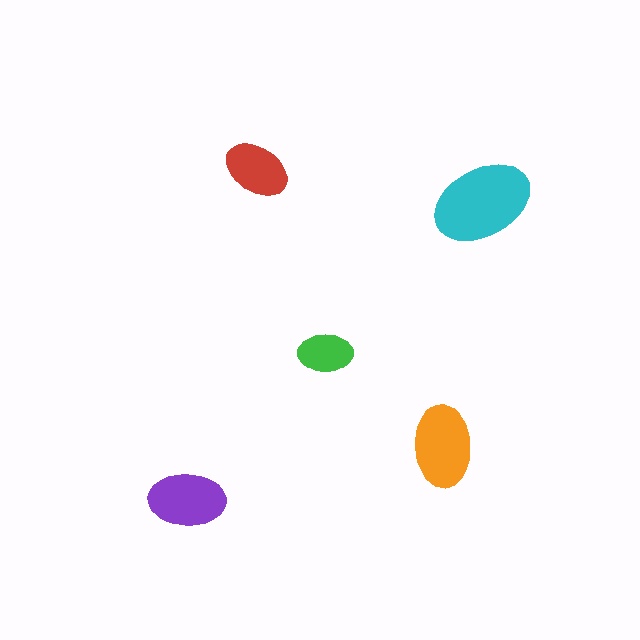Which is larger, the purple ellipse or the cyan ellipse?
The cyan one.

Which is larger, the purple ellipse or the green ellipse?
The purple one.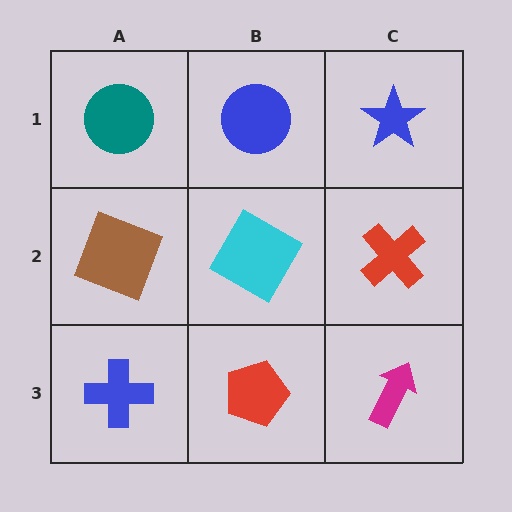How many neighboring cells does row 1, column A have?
2.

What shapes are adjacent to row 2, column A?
A teal circle (row 1, column A), a blue cross (row 3, column A), a cyan diamond (row 2, column B).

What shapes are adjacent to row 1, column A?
A brown square (row 2, column A), a blue circle (row 1, column B).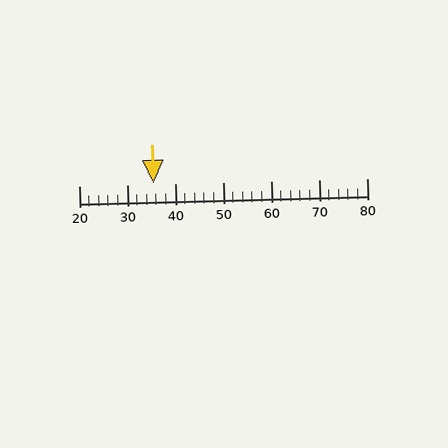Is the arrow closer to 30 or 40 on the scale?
The arrow is closer to 40.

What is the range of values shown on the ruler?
The ruler shows values from 20 to 80.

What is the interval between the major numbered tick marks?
The major tick marks are spaced 10 units apart.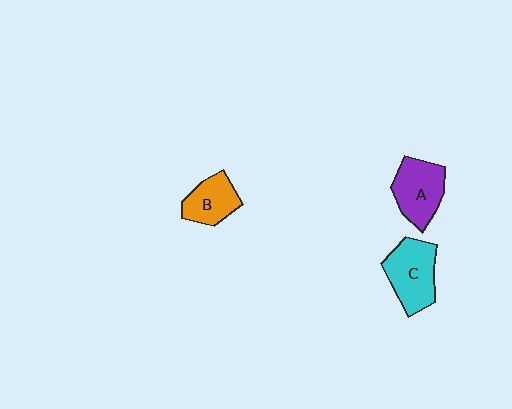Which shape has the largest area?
Shape C (cyan).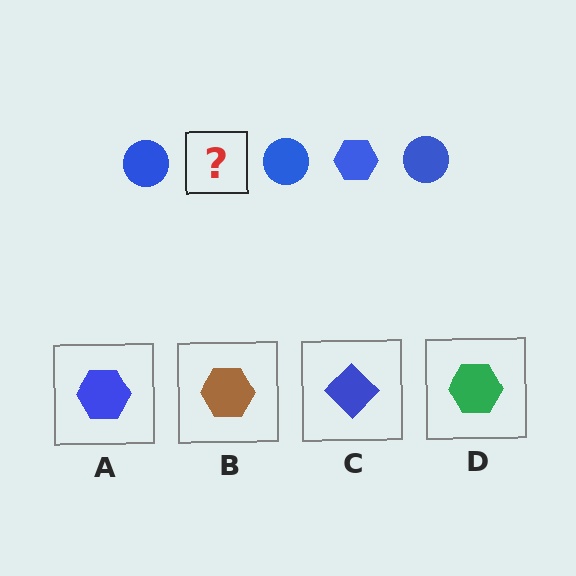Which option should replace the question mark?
Option A.